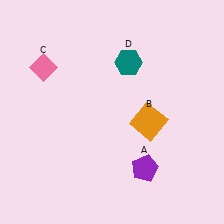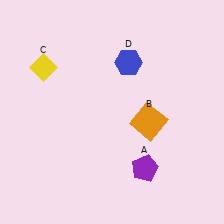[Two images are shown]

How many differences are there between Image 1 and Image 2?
There are 2 differences between the two images.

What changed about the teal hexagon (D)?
In Image 1, D is teal. In Image 2, it changed to blue.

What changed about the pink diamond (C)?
In Image 1, C is pink. In Image 2, it changed to yellow.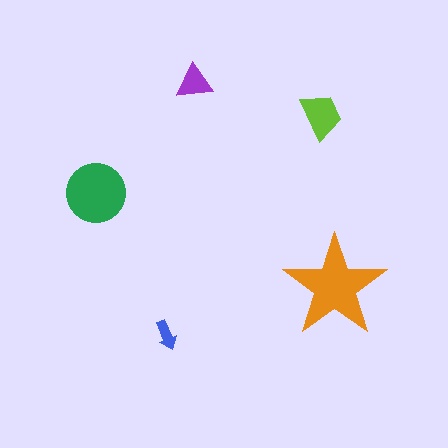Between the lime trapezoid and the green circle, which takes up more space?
The green circle.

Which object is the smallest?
The blue arrow.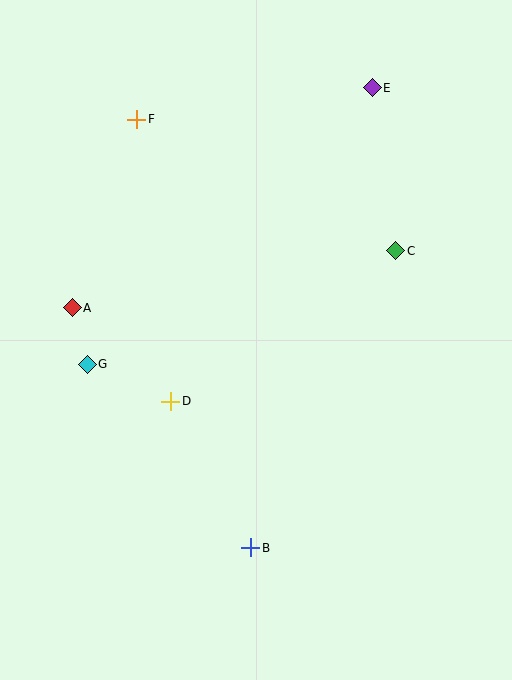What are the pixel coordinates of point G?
Point G is at (87, 364).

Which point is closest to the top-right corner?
Point E is closest to the top-right corner.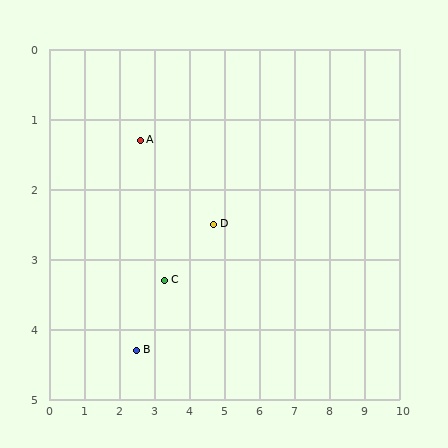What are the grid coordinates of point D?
Point D is at approximately (4.7, 2.5).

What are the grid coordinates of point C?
Point C is at approximately (3.3, 3.3).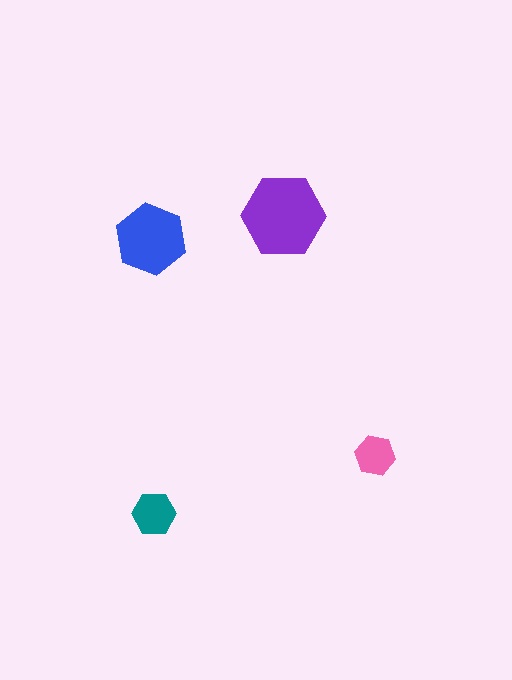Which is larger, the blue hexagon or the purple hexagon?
The purple one.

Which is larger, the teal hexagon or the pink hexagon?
The teal one.